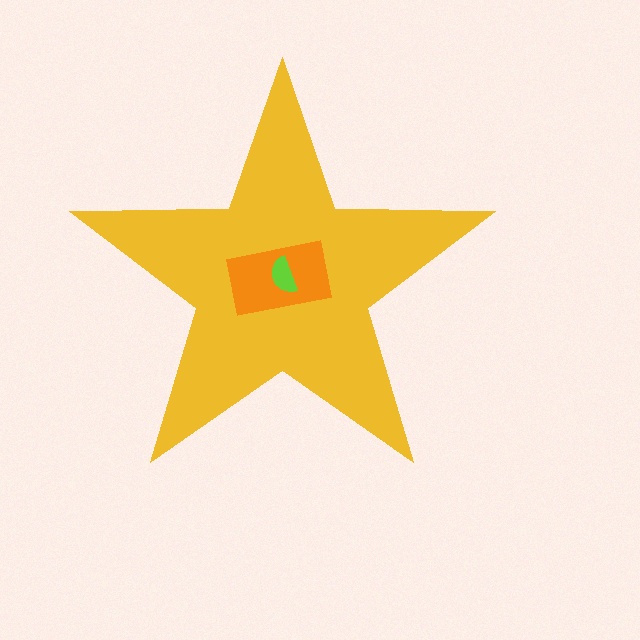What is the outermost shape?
The yellow star.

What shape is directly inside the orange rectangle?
The lime semicircle.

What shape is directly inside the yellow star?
The orange rectangle.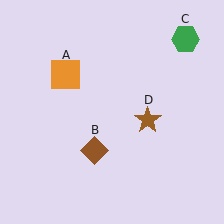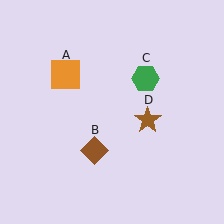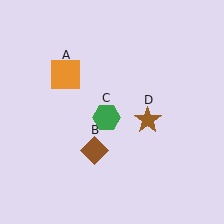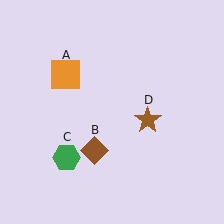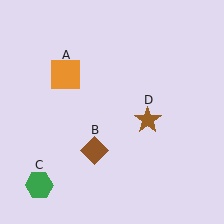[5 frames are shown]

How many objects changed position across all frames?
1 object changed position: green hexagon (object C).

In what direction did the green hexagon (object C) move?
The green hexagon (object C) moved down and to the left.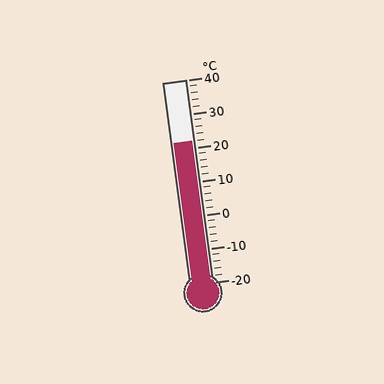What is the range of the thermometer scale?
The thermometer scale ranges from -20°C to 40°C.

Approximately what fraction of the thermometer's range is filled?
The thermometer is filled to approximately 70% of its range.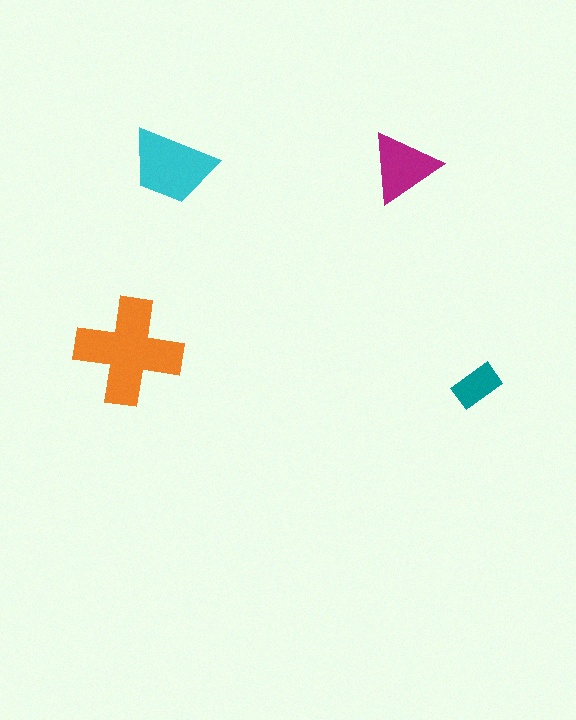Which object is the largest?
The orange cross.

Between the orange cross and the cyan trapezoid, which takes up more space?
The orange cross.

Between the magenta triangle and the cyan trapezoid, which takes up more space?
The cyan trapezoid.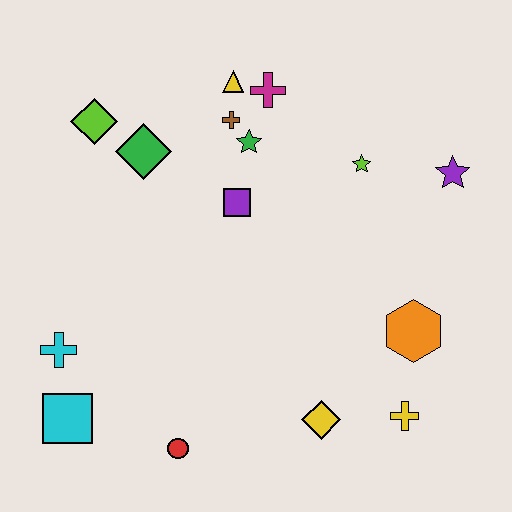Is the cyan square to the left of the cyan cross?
No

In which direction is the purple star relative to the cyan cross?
The purple star is to the right of the cyan cross.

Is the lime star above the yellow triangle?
No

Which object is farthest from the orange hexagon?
The lime diamond is farthest from the orange hexagon.